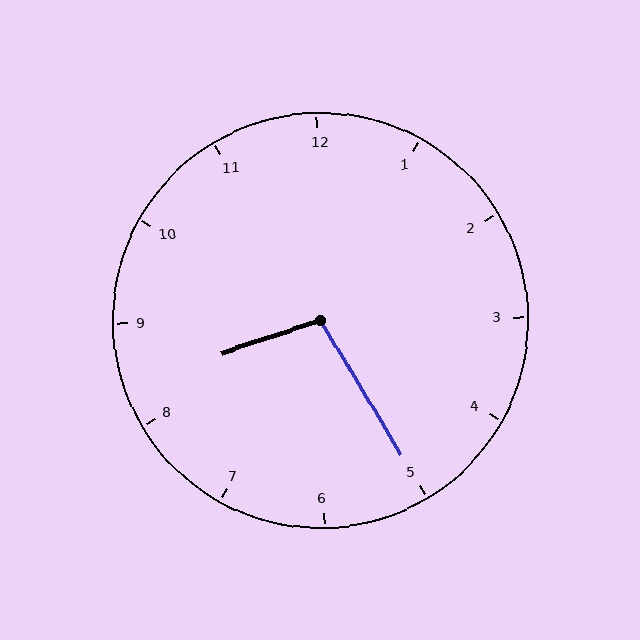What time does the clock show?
8:25.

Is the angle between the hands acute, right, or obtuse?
It is obtuse.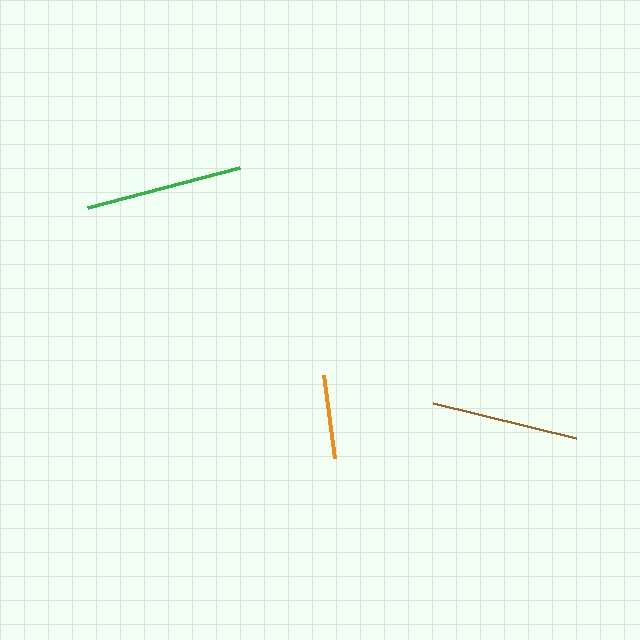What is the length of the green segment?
The green segment is approximately 158 pixels long.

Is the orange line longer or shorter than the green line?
The green line is longer than the orange line.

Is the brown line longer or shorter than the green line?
The green line is longer than the brown line.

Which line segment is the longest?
The green line is the longest at approximately 158 pixels.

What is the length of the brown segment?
The brown segment is approximately 147 pixels long.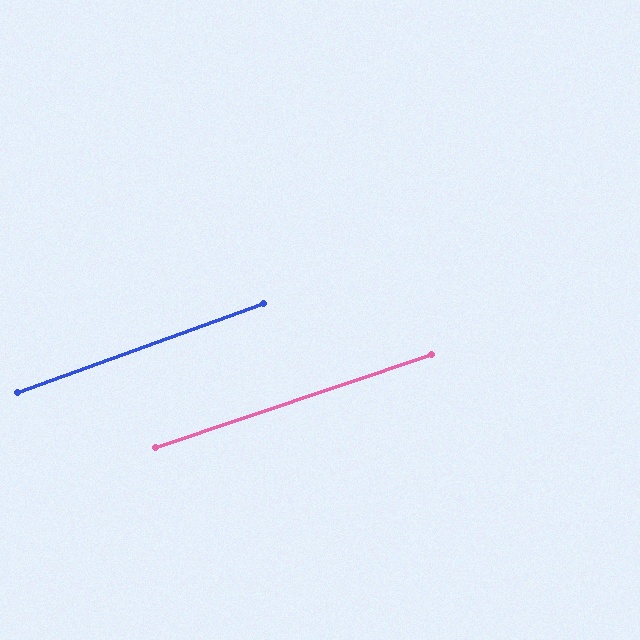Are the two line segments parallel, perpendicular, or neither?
Parallel — their directions differ by only 1.3°.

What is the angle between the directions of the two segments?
Approximately 1 degree.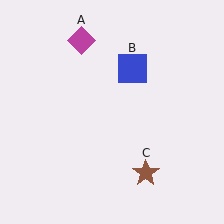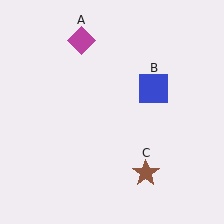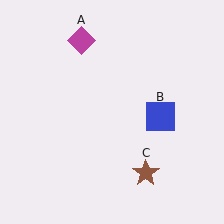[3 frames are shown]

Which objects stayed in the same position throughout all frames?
Magenta diamond (object A) and brown star (object C) remained stationary.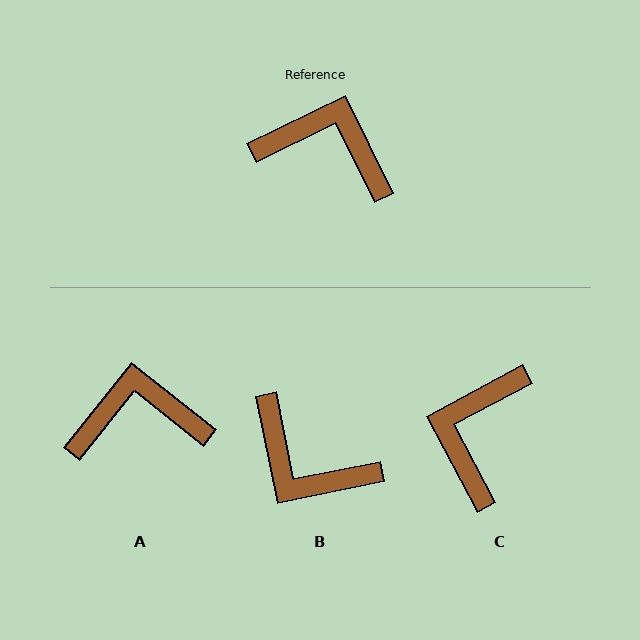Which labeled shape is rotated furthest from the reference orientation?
B, about 165 degrees away.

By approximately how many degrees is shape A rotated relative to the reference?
Approximately 26 degrees counter-clockwise.